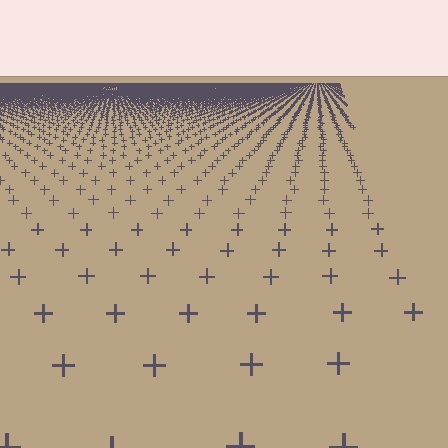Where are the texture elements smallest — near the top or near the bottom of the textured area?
Near the top.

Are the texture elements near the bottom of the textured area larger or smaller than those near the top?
Larger. Near the bottom, elements are closer to the viewer and appear at a bigger on-screen size.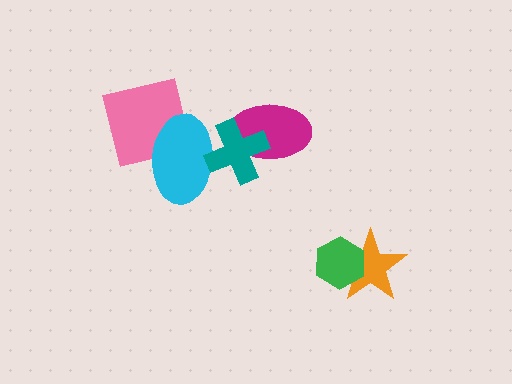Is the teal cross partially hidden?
No, no other shape covers it.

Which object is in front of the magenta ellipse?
The teal cross is in front of the magenta ellipse.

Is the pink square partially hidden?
Yes, it is partially covered by another shape.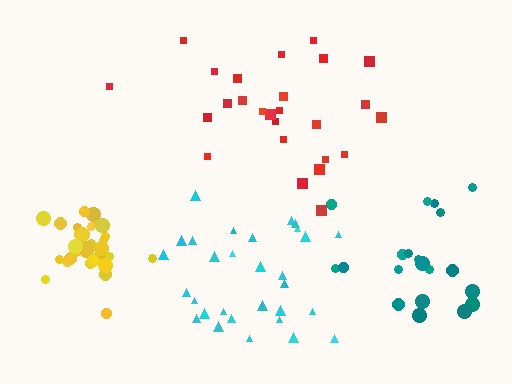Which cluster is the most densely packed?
Yellow.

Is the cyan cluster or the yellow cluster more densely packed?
Yellow.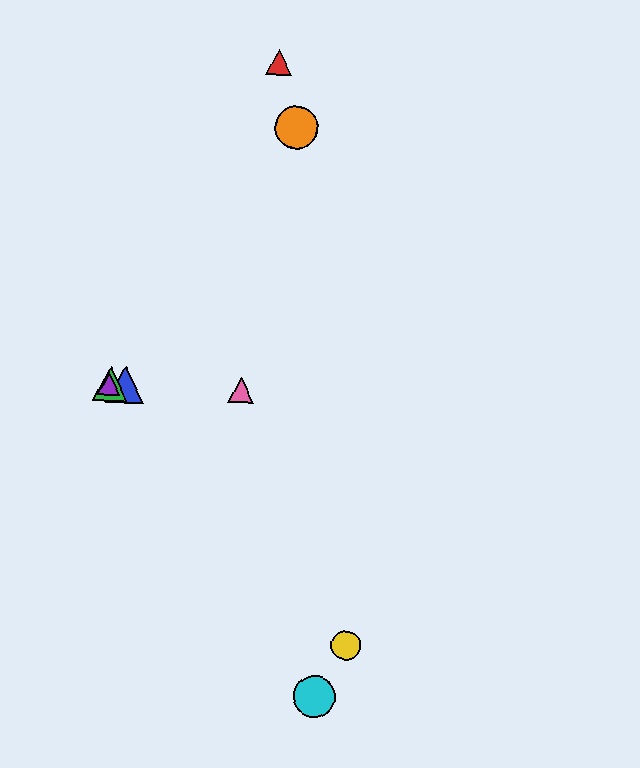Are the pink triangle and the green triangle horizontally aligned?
Yes, both are at y≈390.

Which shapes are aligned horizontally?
The blue triangle, the green triangle, the purple triangle, the pink triangle are aligned horizontally.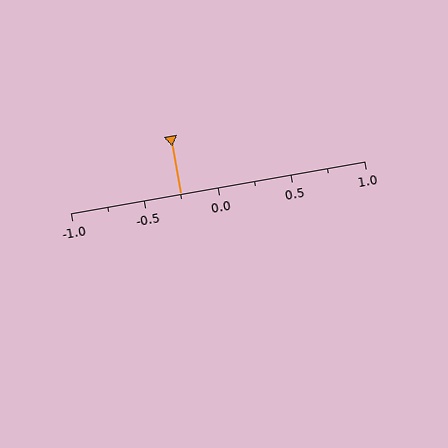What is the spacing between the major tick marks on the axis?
The major ticks are spaced 0.5 apart.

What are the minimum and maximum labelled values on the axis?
The axis runs from -1.0 to 1.0.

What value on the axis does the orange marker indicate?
The marker indicates approximately -0.25.